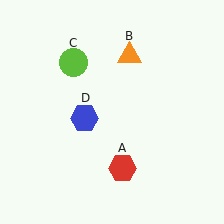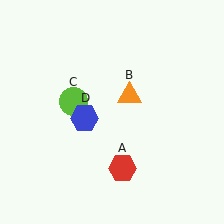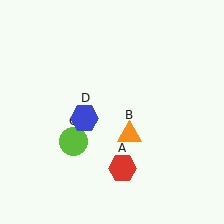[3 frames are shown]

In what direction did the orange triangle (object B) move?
The orange triangle (object B) moved down.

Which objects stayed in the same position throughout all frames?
Red hexagon (object A) and blue hexagon (object D) remained stationary.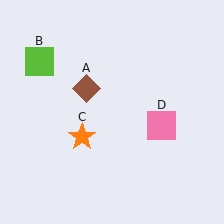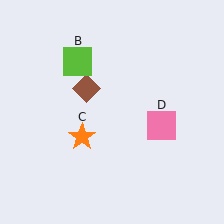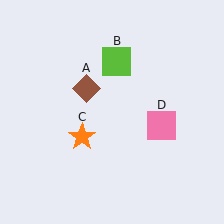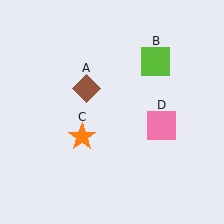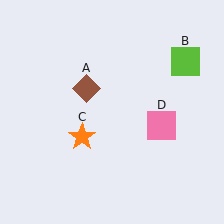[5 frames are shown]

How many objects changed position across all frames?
1 object changed position: lime square (object B).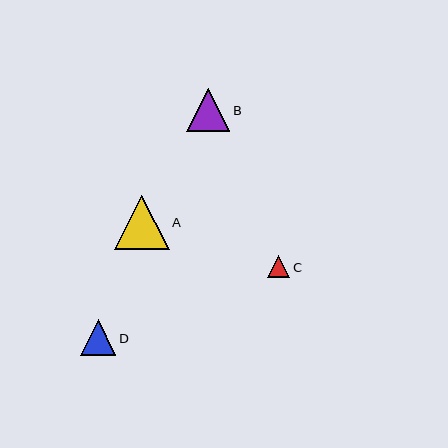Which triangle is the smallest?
Triangle C is the smallest with a size of approximately 22 pixels.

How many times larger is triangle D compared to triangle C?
Triangle D is approximately 1.6 times the size of triangle C.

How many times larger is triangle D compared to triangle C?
Triangle D is approximately 1.6 times the size of triangle C.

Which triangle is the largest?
Triangle A is the largest with a size of approximately 54 pixels.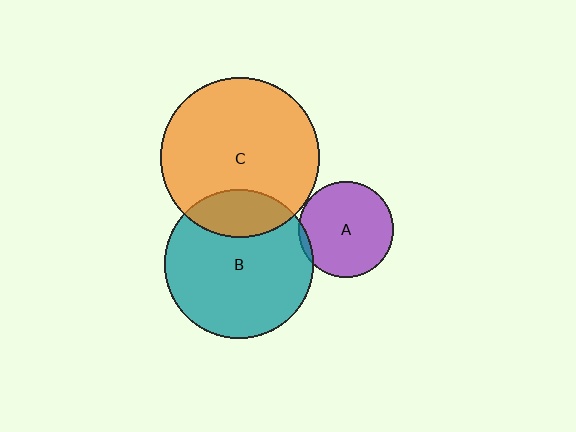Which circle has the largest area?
Circle C (orange).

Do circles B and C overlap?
Yes.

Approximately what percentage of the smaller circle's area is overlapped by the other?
Approximately 20%.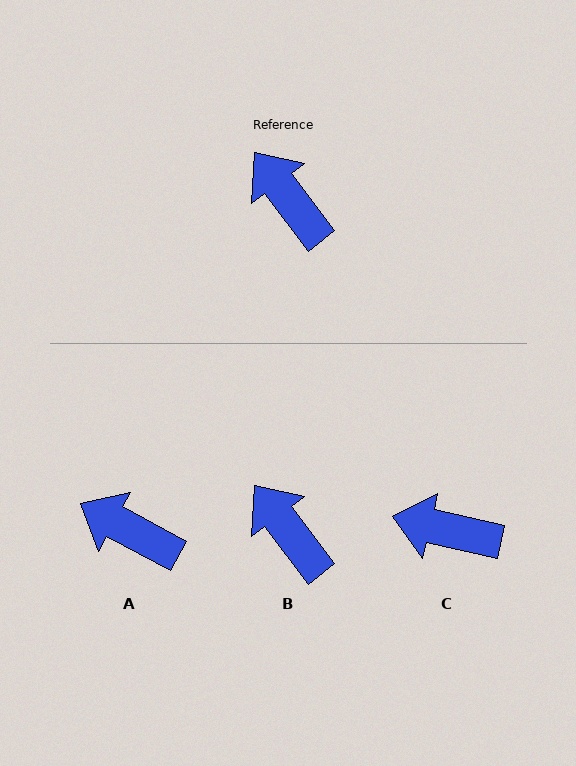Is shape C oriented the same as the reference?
No, it is off by about 40 degrees.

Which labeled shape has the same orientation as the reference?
B.